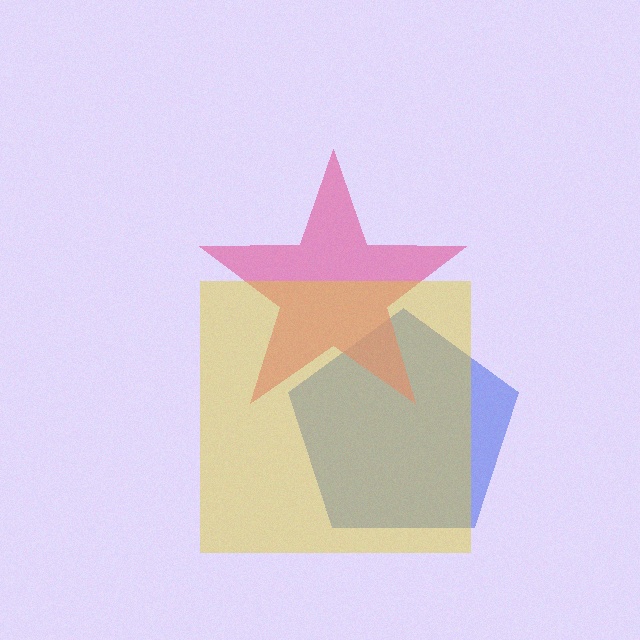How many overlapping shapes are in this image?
There are 3 overlapping shapes in the image.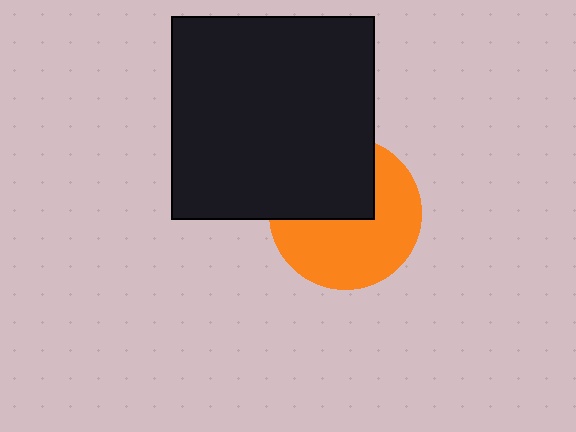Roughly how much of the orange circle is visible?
About half of it is visible (roughly 59%).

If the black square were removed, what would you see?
You would see the complete orange circle.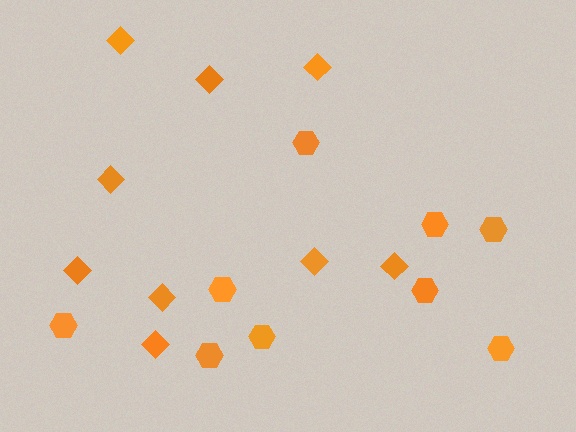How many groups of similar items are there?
There are 2 groups: one group of diamonds (9) and one group of hexagons (9).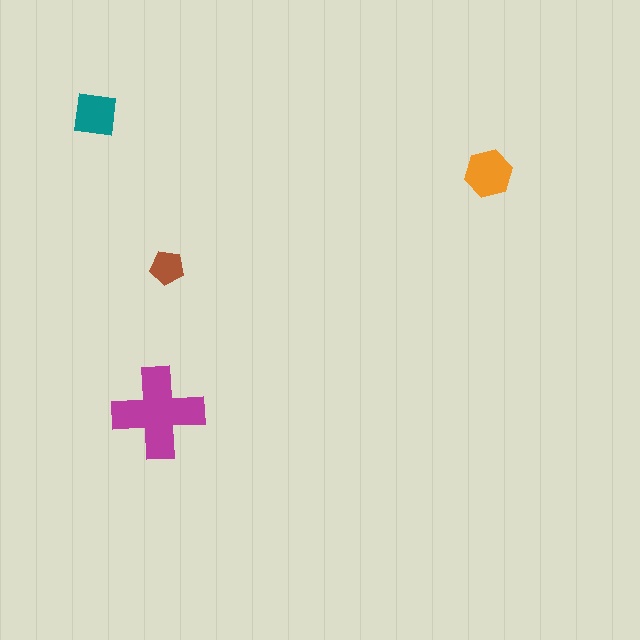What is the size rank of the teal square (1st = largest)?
3rd.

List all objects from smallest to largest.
The brown pentagon, the teal square, the orange hexagon, the magenta cross.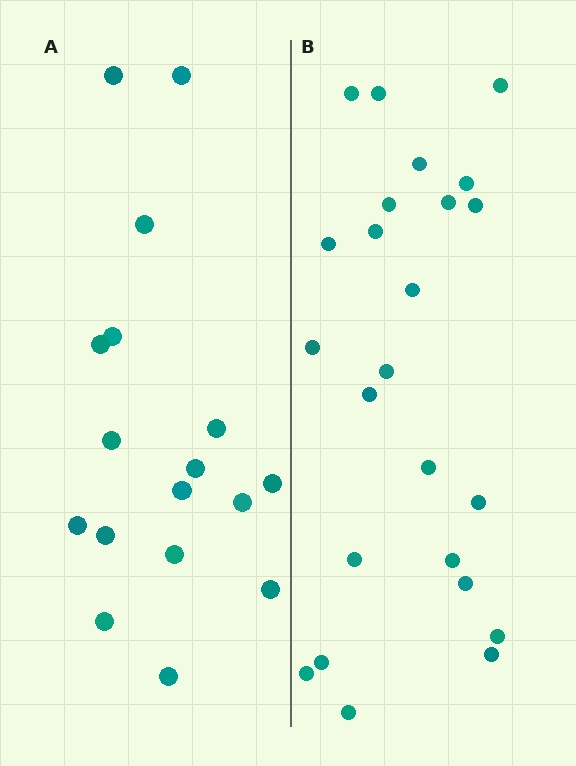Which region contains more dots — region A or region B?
Region B (the right region) has more dots.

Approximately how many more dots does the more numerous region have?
Region B has roughly 8 or so more dots than region A.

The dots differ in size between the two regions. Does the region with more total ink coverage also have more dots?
No. Region A has more total ink coverage because its dots are larger, but region B actually contains more individual dots. Total area can be misleading — the number of items is what matters here.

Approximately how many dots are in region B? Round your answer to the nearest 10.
About 20 dots. (The exact count is 24, which rounds to 20.)